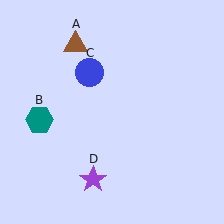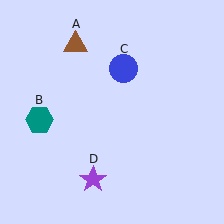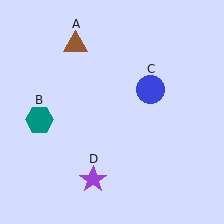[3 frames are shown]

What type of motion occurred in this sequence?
The blue circle (object C) rotated clockwise around the center of the scene.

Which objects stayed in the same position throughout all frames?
Brown triangle (object A) and teal hexagon (object B) and purple star (object D) remained stationary.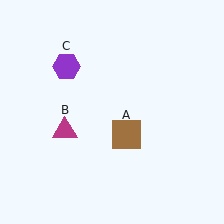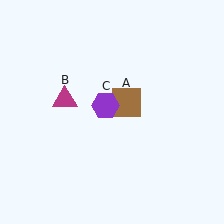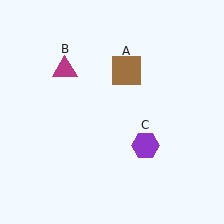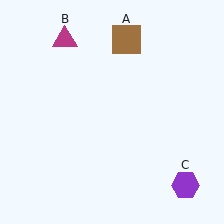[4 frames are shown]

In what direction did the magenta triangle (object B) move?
The magenta triangle (object B) moved up.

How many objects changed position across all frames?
3 objects changed position: brown square (object A), magenta triangle (object B), purple hexagon (object C).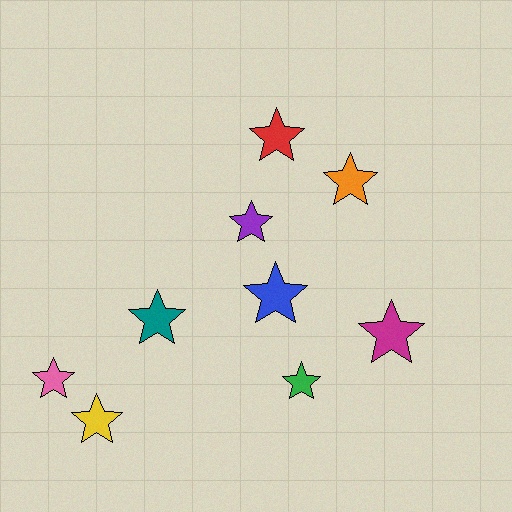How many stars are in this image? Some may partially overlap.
There are 9 stars.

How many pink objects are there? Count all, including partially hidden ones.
There is 1 pink object.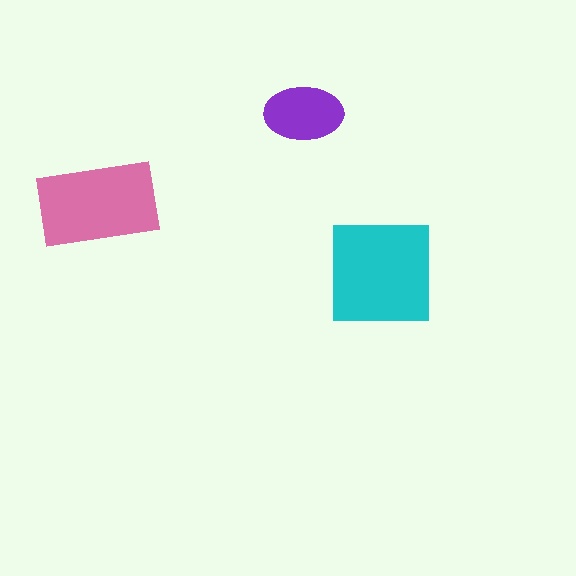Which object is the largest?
The cyan square.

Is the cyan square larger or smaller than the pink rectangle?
Larger.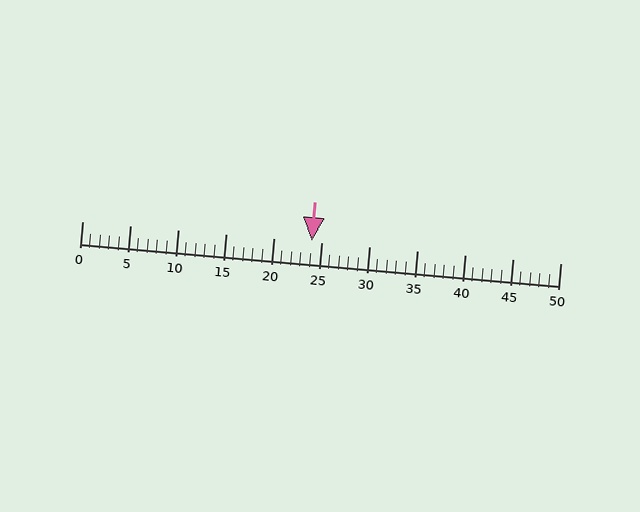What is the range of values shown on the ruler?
The ruler shows values from 0 to 50.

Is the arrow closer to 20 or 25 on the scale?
The arrow is closer to 25.